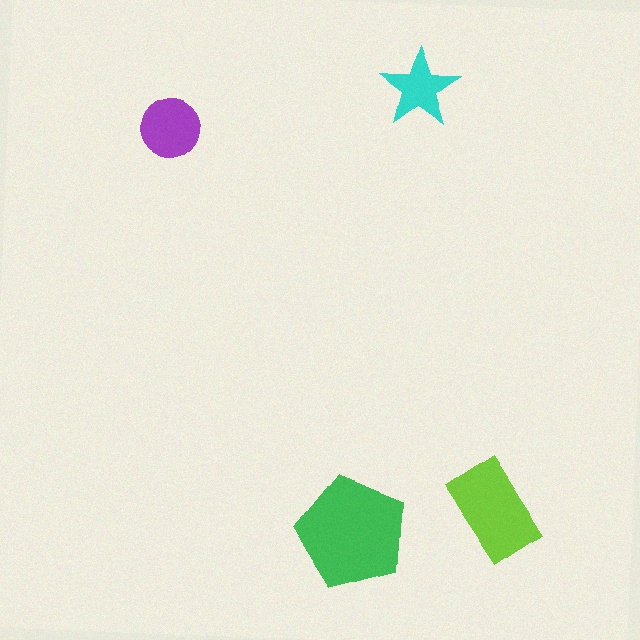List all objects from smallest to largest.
The cyan star, the purple circle, the lime rectangle, the green pentagon.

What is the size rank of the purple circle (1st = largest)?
3rd.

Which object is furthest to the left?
The purple circle is leftmost.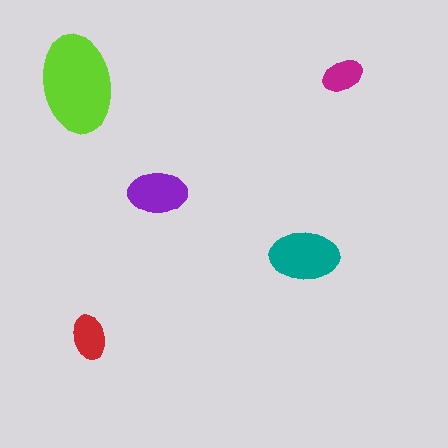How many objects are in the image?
There are 5 objects in the image.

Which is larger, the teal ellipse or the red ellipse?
The teal one.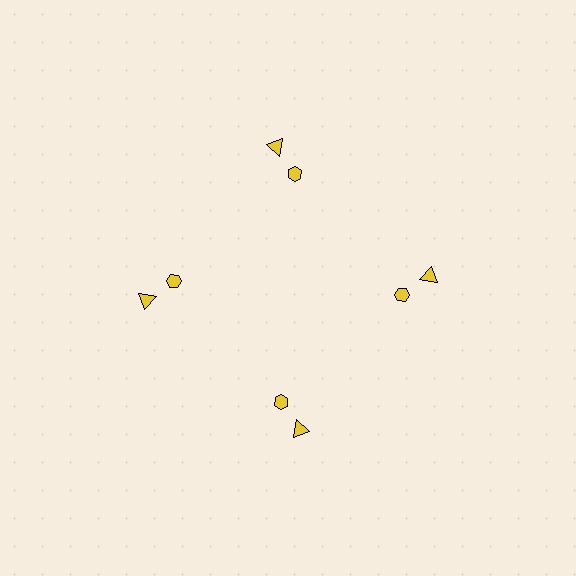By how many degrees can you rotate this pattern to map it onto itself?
The pattern maps onto itself every 90 degrees of rotation.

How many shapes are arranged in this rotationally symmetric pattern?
There are 8 shapes, arranged in 4 groups of 2.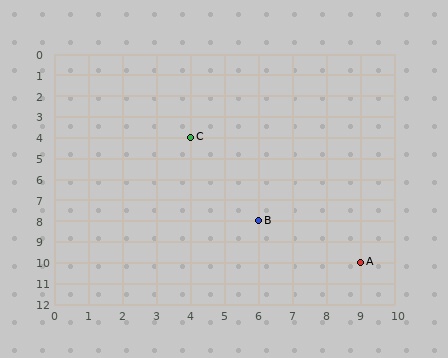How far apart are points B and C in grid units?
Points B and C are 2 columns and 4 rows apart (about 4.5 grid units diagonally).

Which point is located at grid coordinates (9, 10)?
Point A is at (9, 10).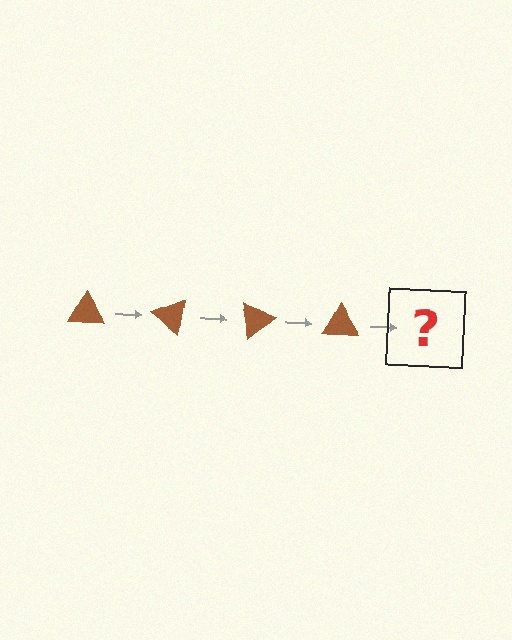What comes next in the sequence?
The next element should be a brown triangle rotated 160 degrees.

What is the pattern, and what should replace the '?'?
The pattern is that the triangle rotates 40 degrees each step. The '?' should be a brown triangle rotated 160 degrees.